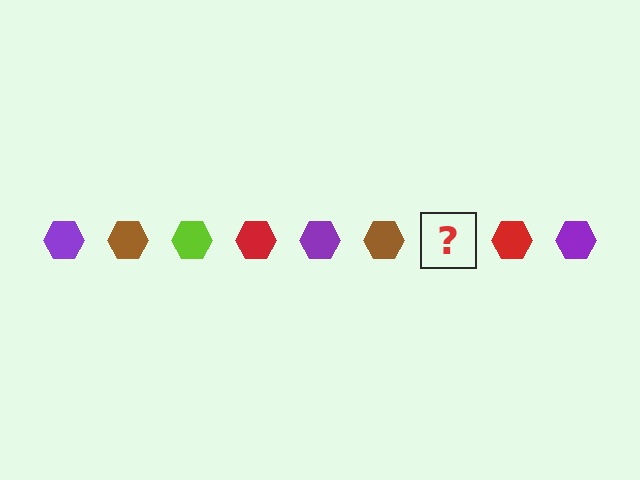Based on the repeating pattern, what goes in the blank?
The blank should be a lime hexagon.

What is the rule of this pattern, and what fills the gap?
The rule is that the pattern cycles through purple, brown, lime, red hexagons. The gap should be filled with a lime hexagon.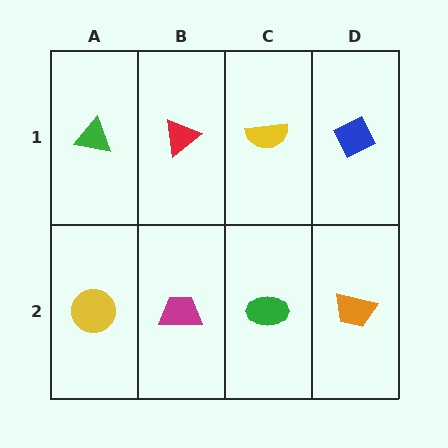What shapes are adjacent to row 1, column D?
An orange trapezoid (row 2, column D), a yellow semicircle (row 1, column C).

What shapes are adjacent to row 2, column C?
A yellow semicircle (row 1, column C), a magenta trapezoid (row 2, column B), an orange trapezoid (row 2, column D).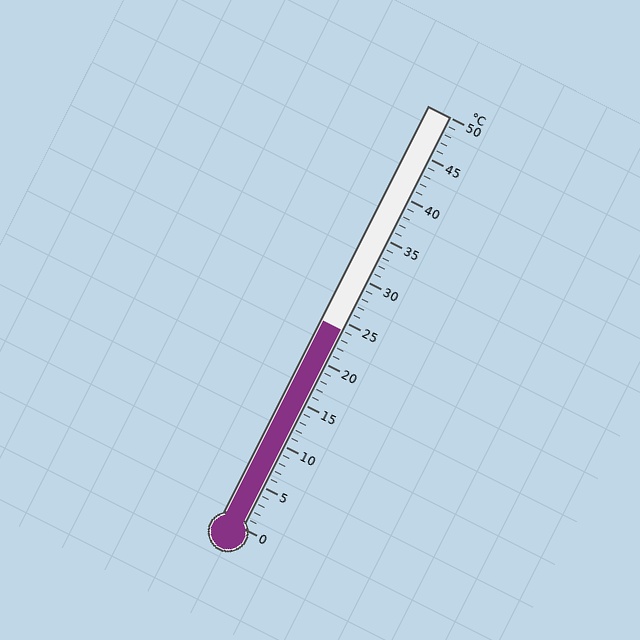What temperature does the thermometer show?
The thermometer shows approximately 24°C.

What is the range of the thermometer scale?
The thermometer scale ranges from 0°C to 50°C.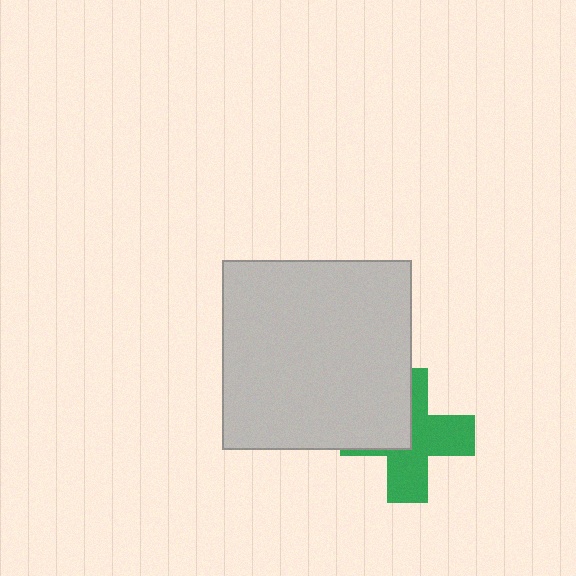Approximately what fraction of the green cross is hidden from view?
Roughly 39% of the green cross is hidden behind the light gray square.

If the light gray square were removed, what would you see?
You would see the complete green cross.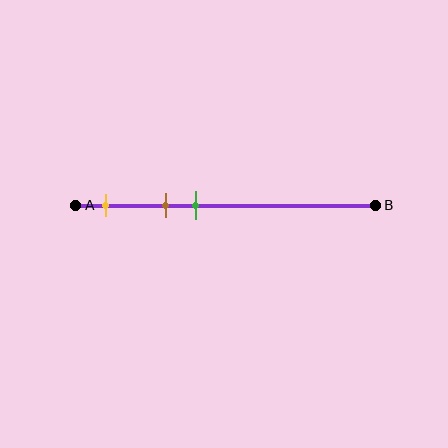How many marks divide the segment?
There are 3 marks dividing the segment.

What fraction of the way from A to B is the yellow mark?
The yellow mark is approximately 10% (0.1) of the way from A to B.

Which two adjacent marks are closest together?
The brown and green marks are the closest adjacent pair.